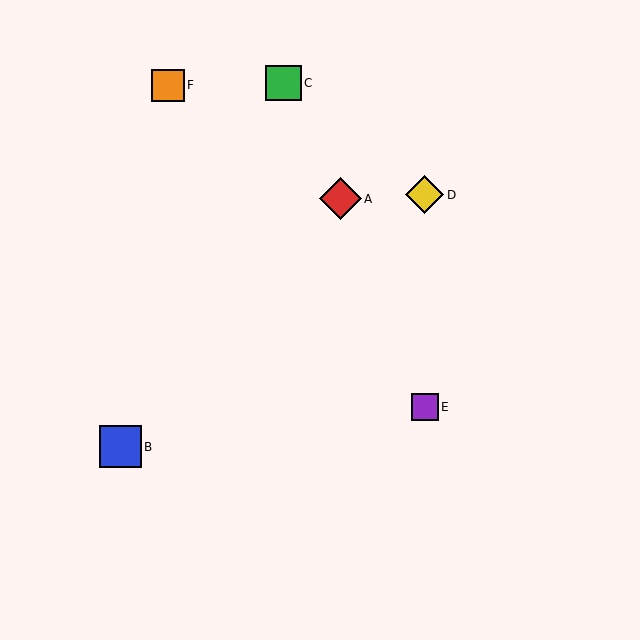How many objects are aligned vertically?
2 objects (D, E) are aligned vertically.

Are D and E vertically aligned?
Yes, both are at x≈425.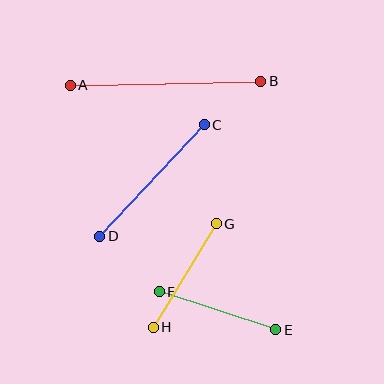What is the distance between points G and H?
The distance is approximately 121 pixels.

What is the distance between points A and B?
The distance is approximately 191 pixels.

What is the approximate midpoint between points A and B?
The midpoint is at approximately (165, 83) pixels.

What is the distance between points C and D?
The distance is approximately 153 pixels.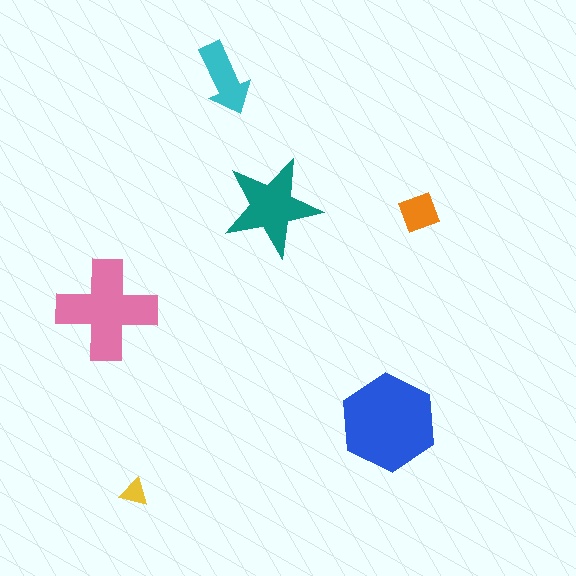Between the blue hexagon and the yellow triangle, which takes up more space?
The blue hexagon.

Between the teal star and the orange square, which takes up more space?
The teal star.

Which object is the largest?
The blue hexagon.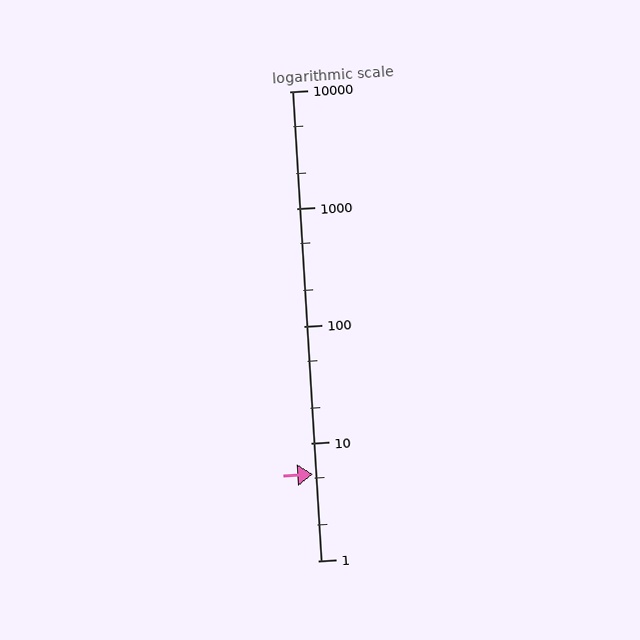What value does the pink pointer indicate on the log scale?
The pointer indicates approximately 5.4.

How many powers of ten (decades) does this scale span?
The scale spans 4 decades, from 1 to 10000.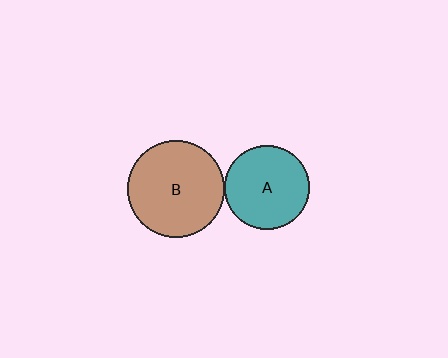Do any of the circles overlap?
No, none of the circles overlap.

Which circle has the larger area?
Circle B (brown).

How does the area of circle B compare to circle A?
Approximately 1.3 times.